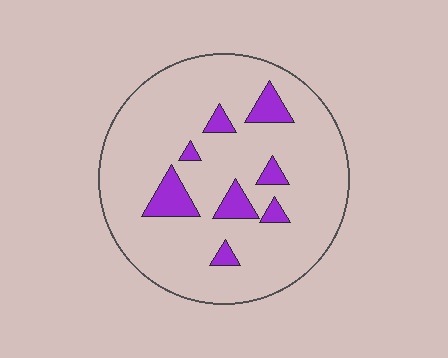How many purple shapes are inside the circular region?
8.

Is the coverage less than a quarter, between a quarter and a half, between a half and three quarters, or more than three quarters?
Less than a quarter.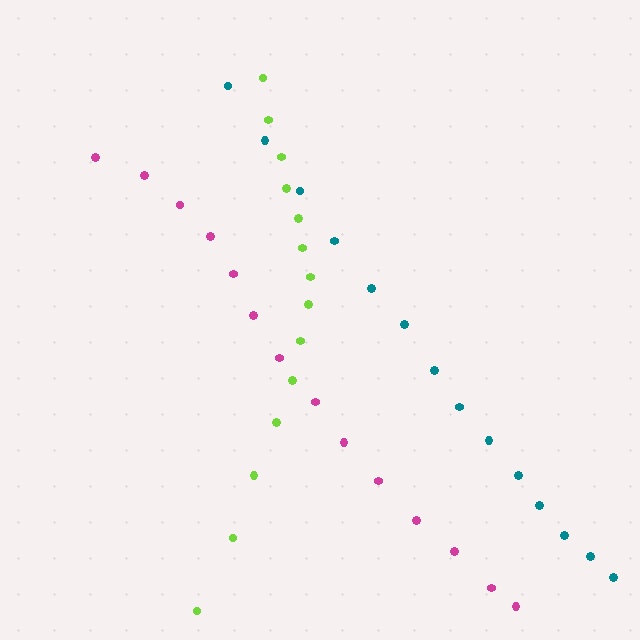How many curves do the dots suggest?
There are 3 distinct paths.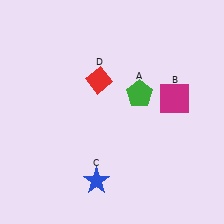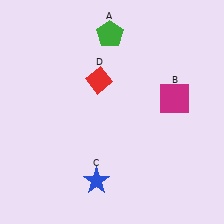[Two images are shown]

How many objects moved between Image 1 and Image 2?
1 object moved between the two images.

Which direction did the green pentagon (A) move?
The green pentagon (A) moved up.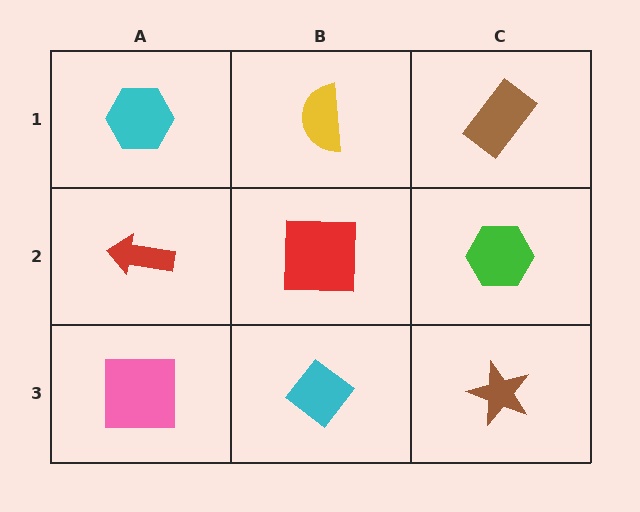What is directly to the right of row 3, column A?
A cyan diamond.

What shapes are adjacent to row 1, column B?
A red square (row 2, column B), a cyan hexagon (row 1, column A), a brown rectangle (row 1, column C).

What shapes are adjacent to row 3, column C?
A green hexagon (row 2, column C), a cyan diamond (row 3, column B).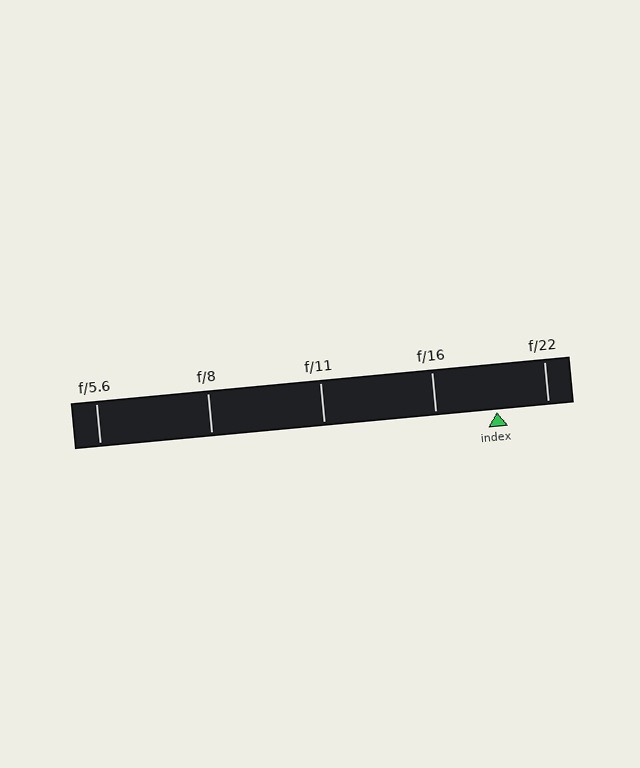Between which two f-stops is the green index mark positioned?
The index mark is between f/16 and f/22.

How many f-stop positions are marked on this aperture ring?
There are 5 f-stop positions marked.